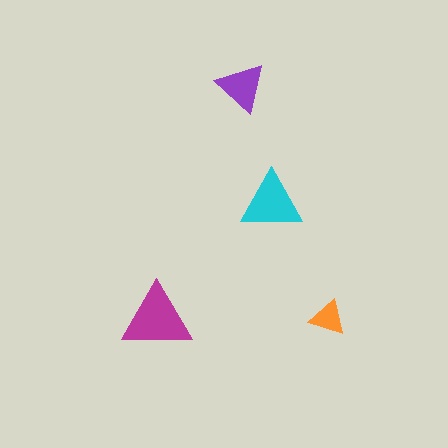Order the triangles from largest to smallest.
the magenta one, the cyan one, the purple one, the orange one.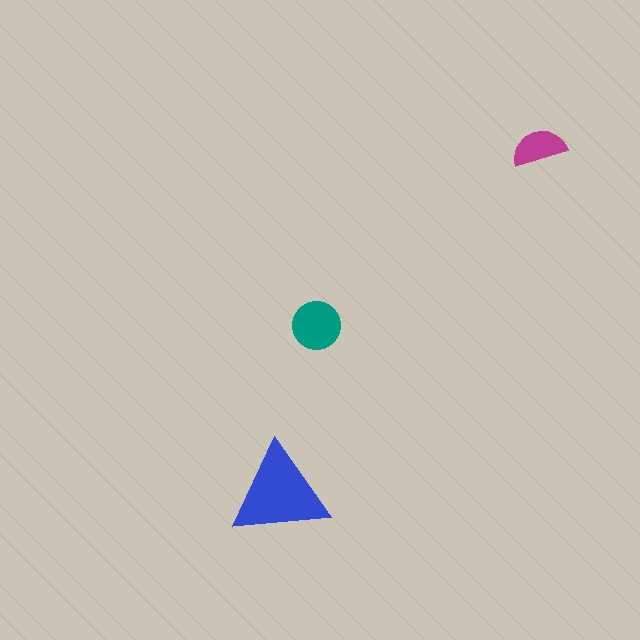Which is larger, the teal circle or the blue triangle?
The blue triangle.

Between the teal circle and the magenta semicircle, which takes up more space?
The teal circle.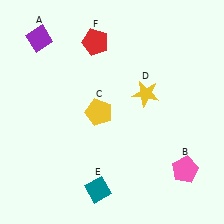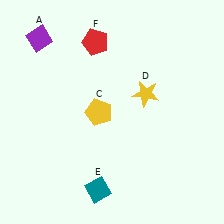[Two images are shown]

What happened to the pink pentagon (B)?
The pink pentagon (B) was removed in Image 2. It was in the bottom-right area of Image 1.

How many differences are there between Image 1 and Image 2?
There is 1 difference between the two images.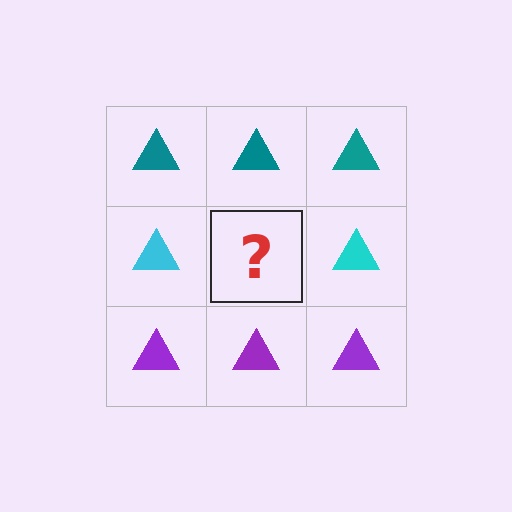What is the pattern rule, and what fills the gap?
The rule is that each row has a consistent color. The gap should be filled with a cyan triangle.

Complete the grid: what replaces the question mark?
The question mark should be replaced with a cyan triangle.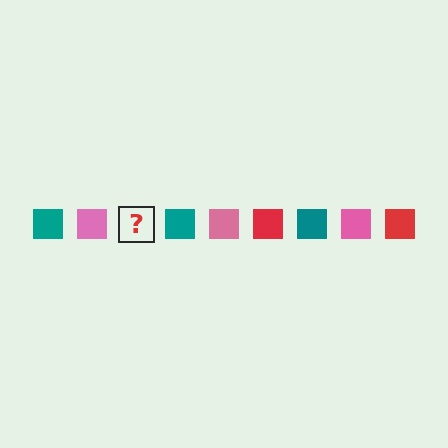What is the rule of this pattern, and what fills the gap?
The rule is that the pattern cycles through teal, pink, red squares. The gap should be filled with a red square.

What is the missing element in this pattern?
The missing element is a red square.